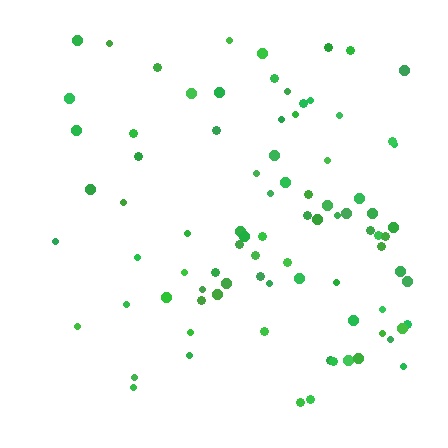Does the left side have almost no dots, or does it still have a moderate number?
Still a moderate number, just noticeably fewer than the right.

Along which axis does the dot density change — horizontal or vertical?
Horizontal.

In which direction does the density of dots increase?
From left to right, with the right side densest.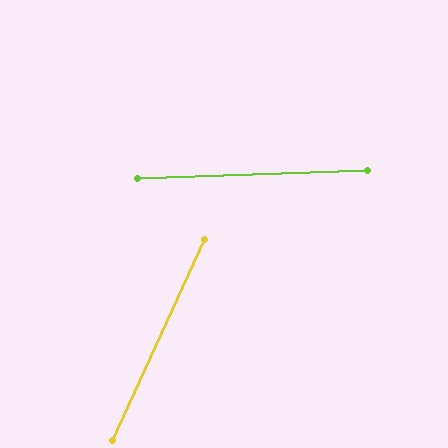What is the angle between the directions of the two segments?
Approximately 63 degrees.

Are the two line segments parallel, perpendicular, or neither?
Neither parallel nor perpendicular — they differ by about 63°.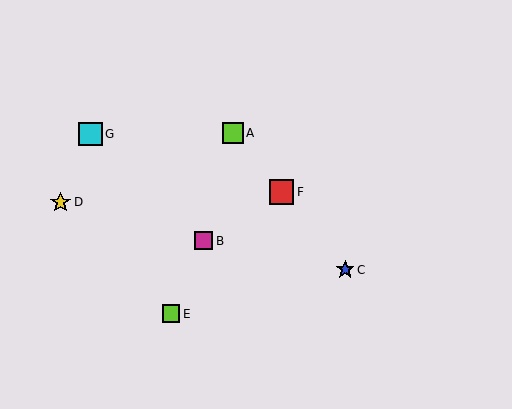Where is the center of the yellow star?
The center of the yellow star is at (61, 202).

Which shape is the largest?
The red square (labeled F) is the largest.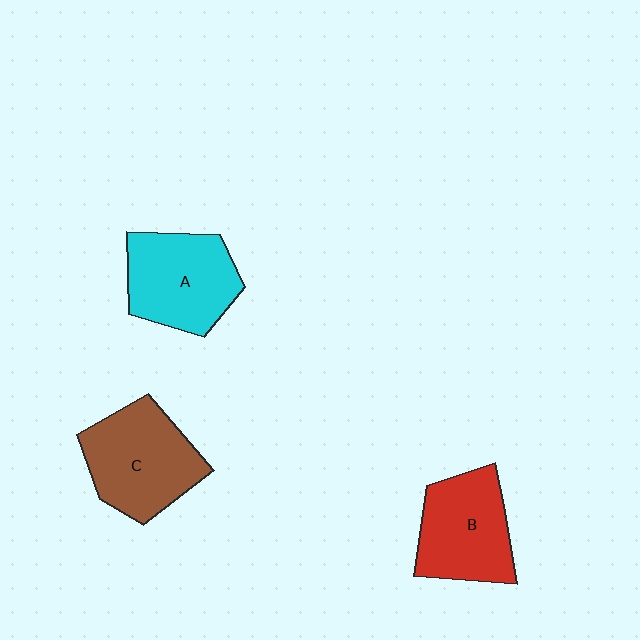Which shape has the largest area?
Shape C (brown).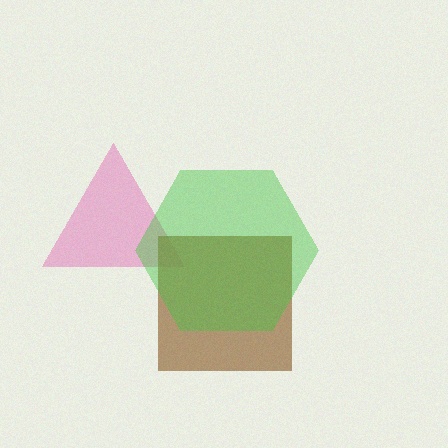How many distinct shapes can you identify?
There are 3 distinct shapes: a pink triangle, a brown square, a green hexagon.